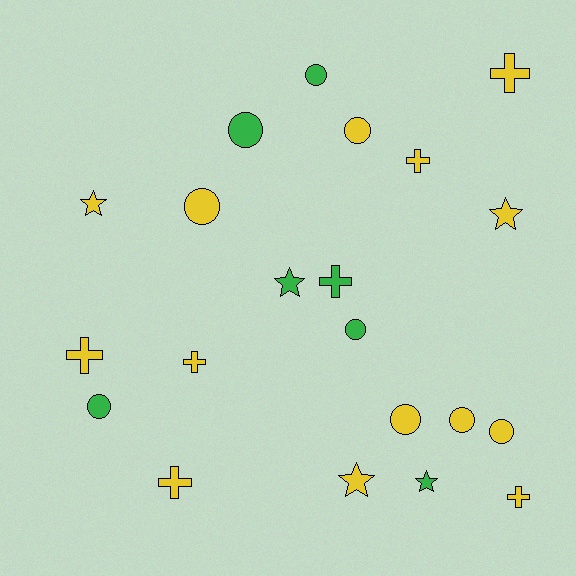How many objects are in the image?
There are 21 objects.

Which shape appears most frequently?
Circle, with 9 objects.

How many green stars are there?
There are 2 green stars.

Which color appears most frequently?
Yellow, with 14 objects.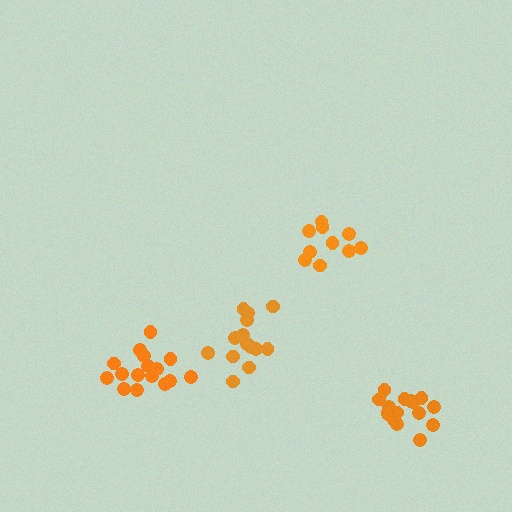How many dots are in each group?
Group 1: 10 dots, Group 2: 16 dots, Group 3: 14 dots, Group 4: 16 dots (56 total).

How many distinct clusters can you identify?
There are 4 distinct clusters.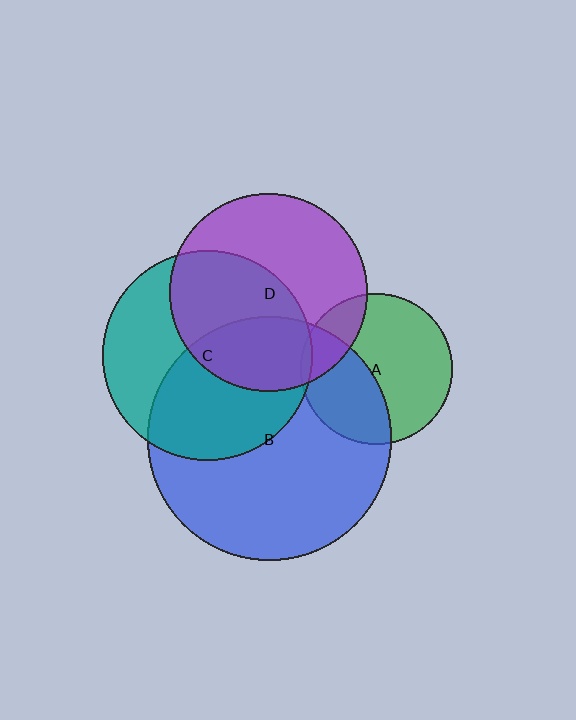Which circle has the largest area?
Circle B (blue).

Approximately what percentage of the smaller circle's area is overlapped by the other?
Approximately 50%.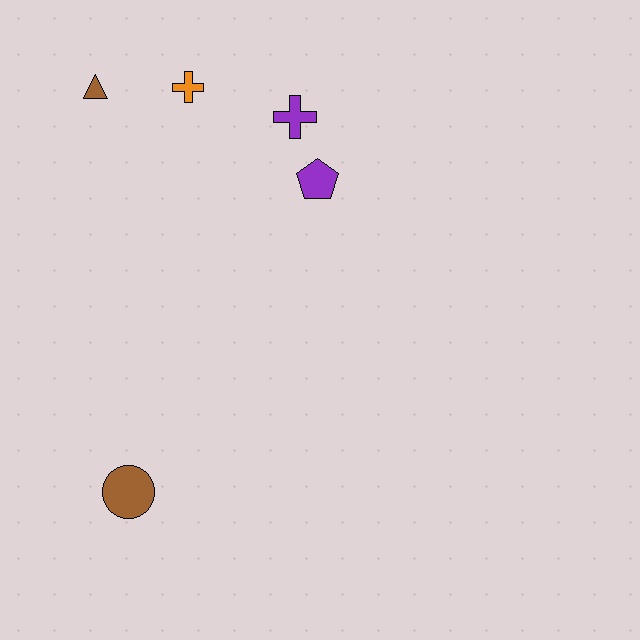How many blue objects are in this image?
There are no blue objects.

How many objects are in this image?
There are 5 objects.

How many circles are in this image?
There is 1 circle.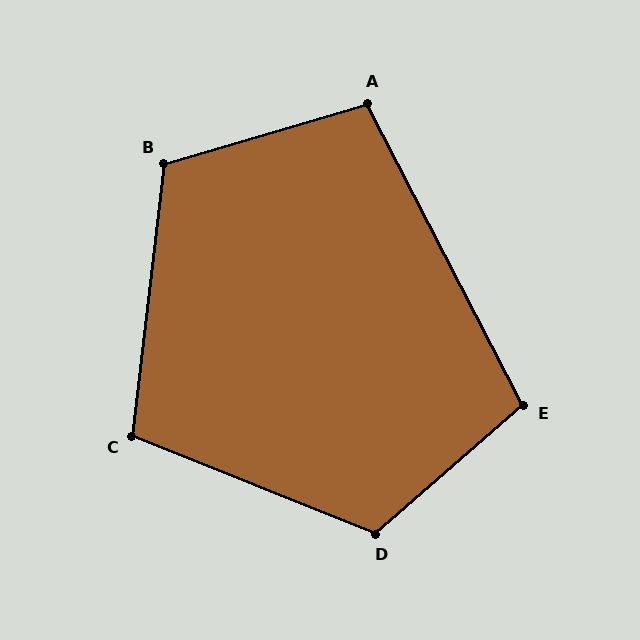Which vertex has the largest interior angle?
D, at approximately 117 degrees.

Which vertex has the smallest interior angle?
A, at approximately 101 degrees.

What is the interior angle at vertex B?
Approximately 113 degrees (obtuse).